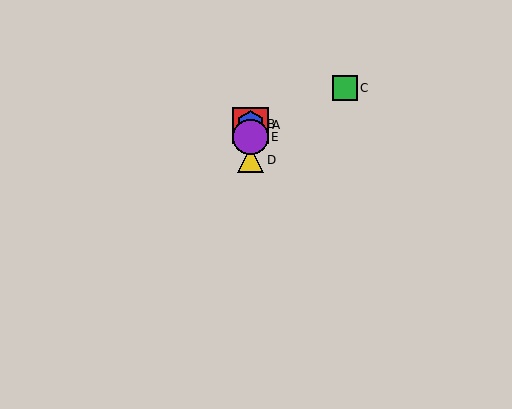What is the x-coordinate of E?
Object E is at x≈251.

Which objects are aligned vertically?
Objects A, B, D, E are aligned vertically.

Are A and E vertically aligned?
Yes, both are at x≈251.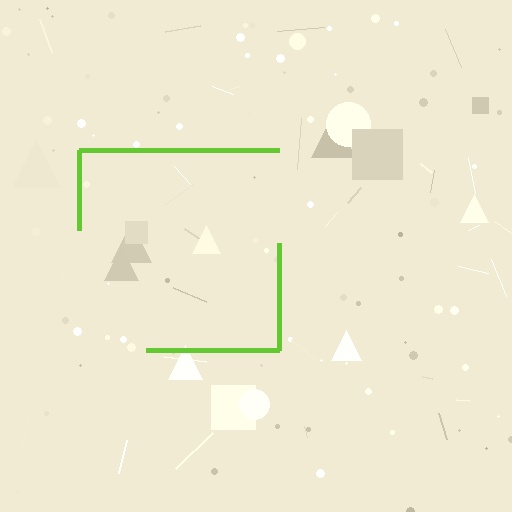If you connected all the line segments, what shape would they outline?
They would outline a square.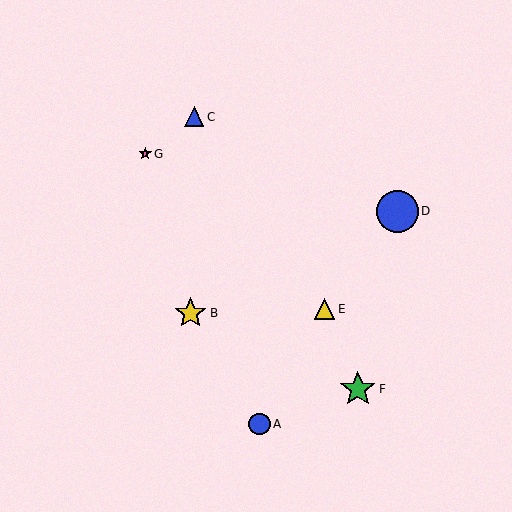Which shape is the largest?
The blue circle (labeled D) is the largest.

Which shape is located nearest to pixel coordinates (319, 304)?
The yellow triangle (labeled E) at (325, 309) is nearest to that location.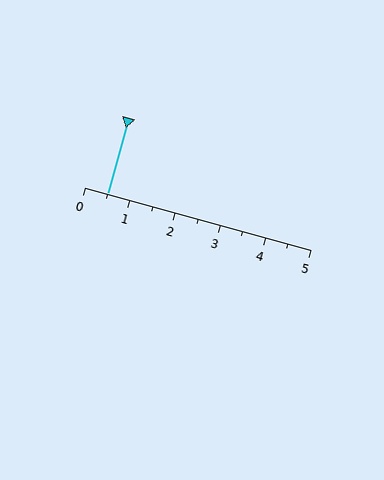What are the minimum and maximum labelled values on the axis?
The axis runs from 0 to 5.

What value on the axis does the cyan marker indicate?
The marker indicates approximately 0.5.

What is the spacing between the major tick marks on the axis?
The major ticks are spaced 1 apart.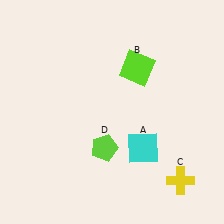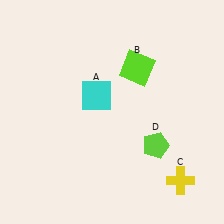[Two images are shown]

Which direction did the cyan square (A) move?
The cyan square (A) moved up.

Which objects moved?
The objects that moved are: the cyan square (A), the lime pentagon (D).